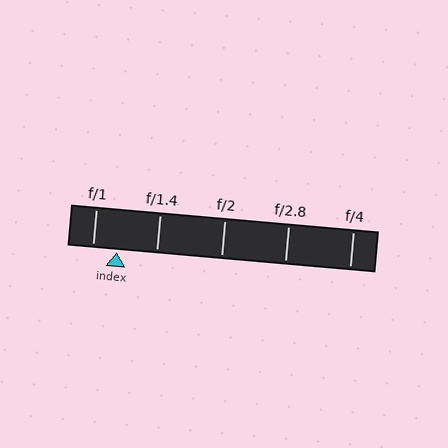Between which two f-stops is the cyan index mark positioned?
The index mark is between f/1 and f/1.4.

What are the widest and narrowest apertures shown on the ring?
The widest aperture shown is f/1 and the narrowest is f/4.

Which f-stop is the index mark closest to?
The index mark is closest to f/1.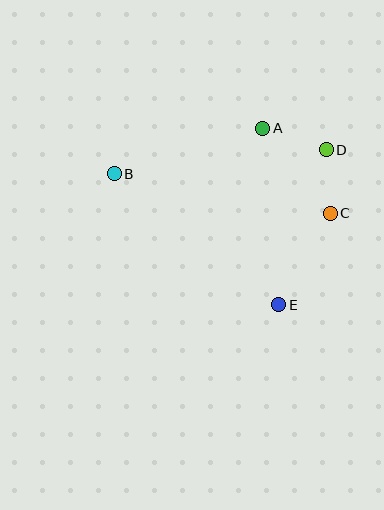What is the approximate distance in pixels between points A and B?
The distance between A and B is approximately 155 pixels.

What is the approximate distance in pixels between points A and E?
The distance between A and E is approximately 178 pixels.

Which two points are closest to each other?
Points C and D are closest to each other.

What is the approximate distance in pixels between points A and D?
The distance between A and D is approximately 67 pixels.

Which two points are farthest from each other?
Points B and C are farthest from each other.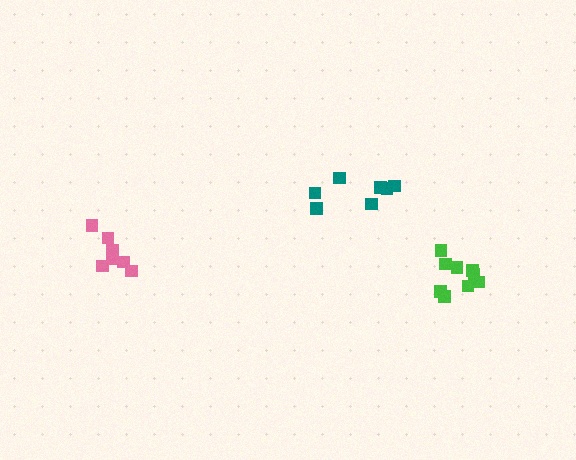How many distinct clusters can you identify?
There are 3 distinct clusters.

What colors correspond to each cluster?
The clusters are colored: pink, green, teal.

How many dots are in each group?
Group 1: 7 dots, Group 2: 9 dots, Group 3: 7 dots (23 total).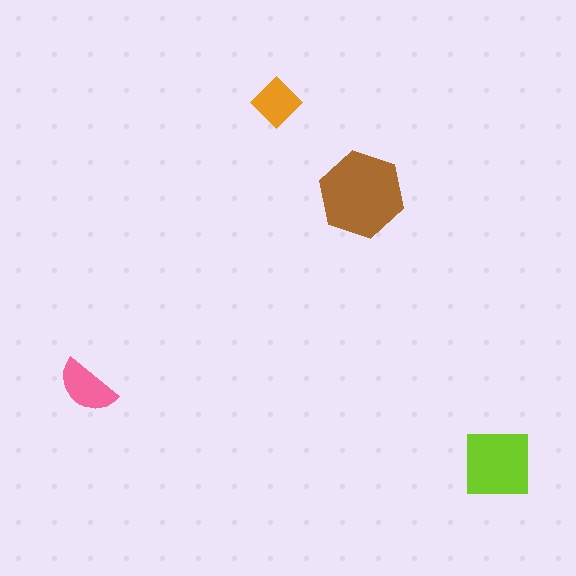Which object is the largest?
The brown hexagon.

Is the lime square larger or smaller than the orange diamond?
Larger.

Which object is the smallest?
The orange diamond.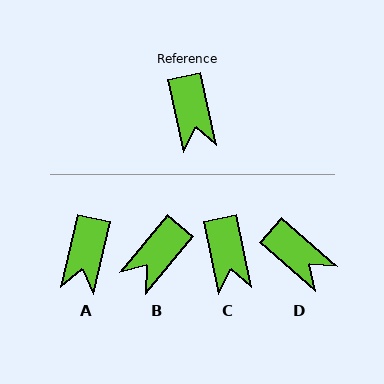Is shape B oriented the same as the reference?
No, it is off by about 52 degrees.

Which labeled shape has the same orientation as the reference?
C.